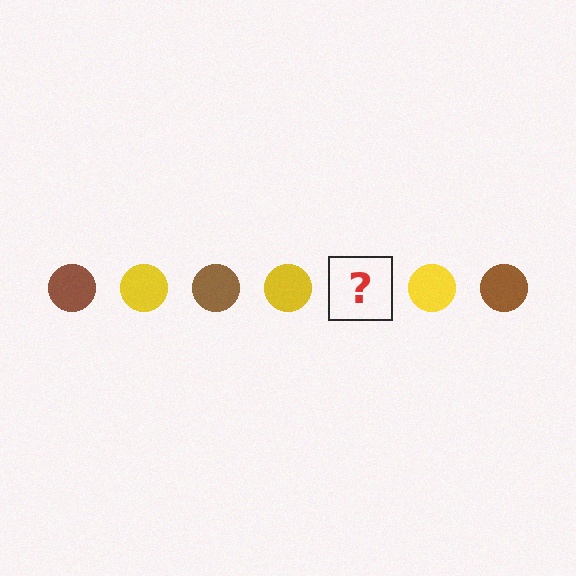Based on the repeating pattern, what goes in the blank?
The blank should be a brown circle.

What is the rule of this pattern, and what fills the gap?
The rule is that the pattern cycles through brown, yellow circles. The gap should be filled with a brown circle.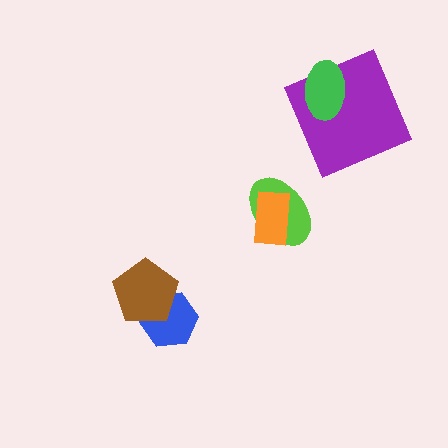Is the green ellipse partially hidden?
No, no other shape covers it.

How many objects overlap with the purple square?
1 object overlaps with the purple square.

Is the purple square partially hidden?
Yes, it is partially covered by another shape.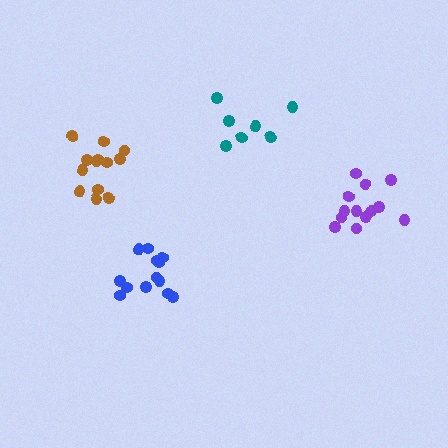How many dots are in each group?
Group 1: 7 dots, Group 2: 13 dots, Group 3: 13 dots, Group 4: 13 dots (46 total).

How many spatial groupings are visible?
There are 4 spatial groupings.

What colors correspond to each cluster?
The clusters are colored: teal, purple, blue, brown.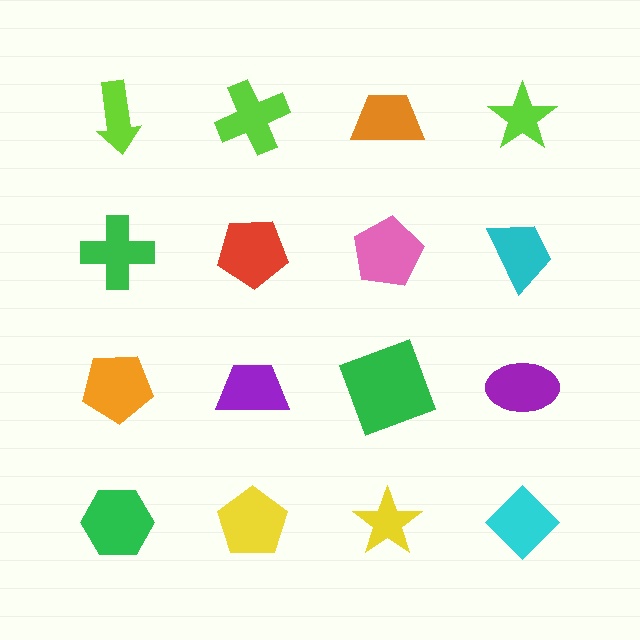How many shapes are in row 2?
4 shapes.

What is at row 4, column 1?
A green hexagon.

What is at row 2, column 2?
A red pentagon.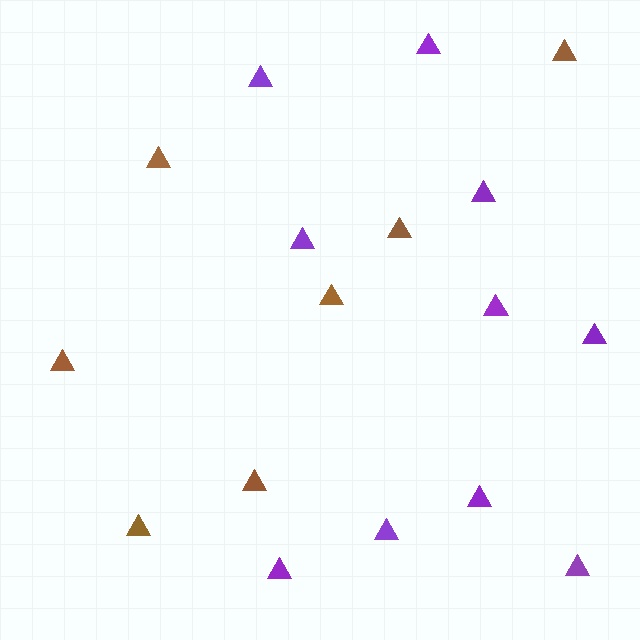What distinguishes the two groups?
There are 2 groups: one group of purple triangles (10) and one group of brown triangles (7).